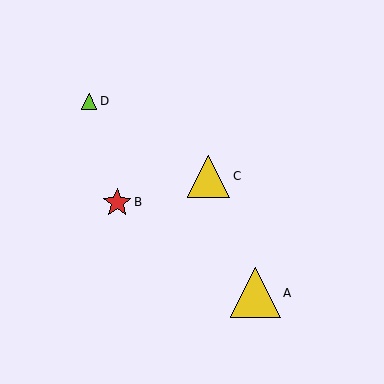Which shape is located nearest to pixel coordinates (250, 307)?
The yellow triangle (labeled A) at (255, 293) is nearest to that location.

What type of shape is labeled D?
Shape D is a lime triangle.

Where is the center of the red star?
The center of the red star is at (117, 203).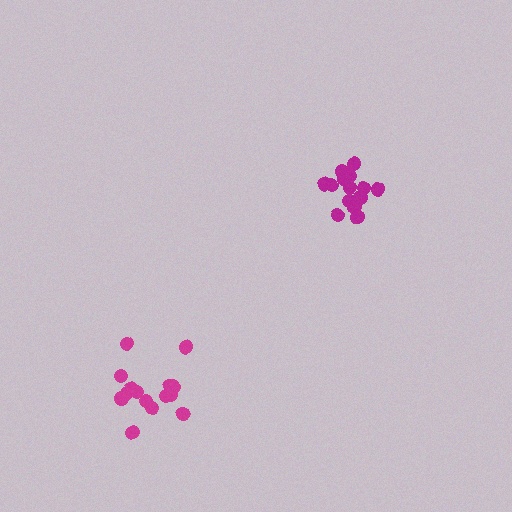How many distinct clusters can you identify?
There are 2 distinct clusters.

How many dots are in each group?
Group 1: 15 dots, Group 2: 14 dots (29 total).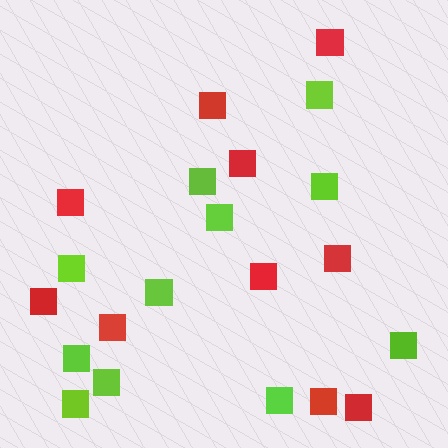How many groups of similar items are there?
There are 2 groups: one group of red squares (10) and one group of lime squares (11).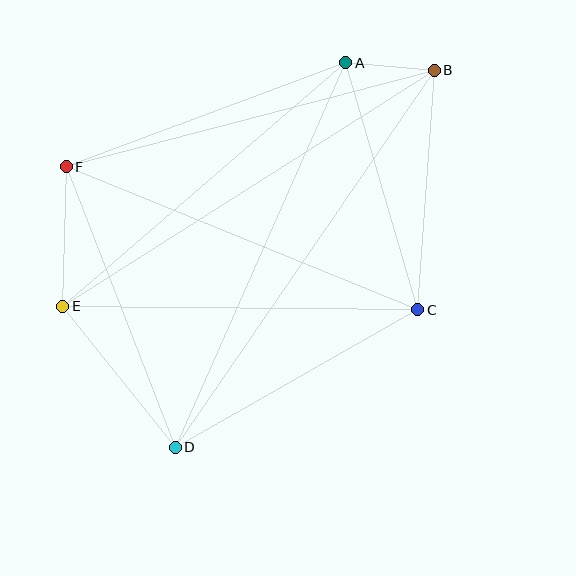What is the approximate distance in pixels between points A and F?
The distance between A and F is approximately 298 pixels.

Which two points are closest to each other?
Points A and B are closest to each other.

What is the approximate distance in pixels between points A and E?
The distance between A and E is approximately 373 pixels.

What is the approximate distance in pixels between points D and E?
The distance between D and E is approximately 180 pixels.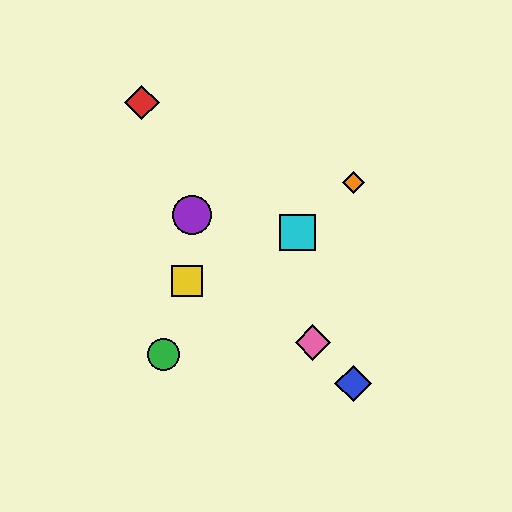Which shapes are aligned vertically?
The blue diamond, the orange diamond are aligned vertically.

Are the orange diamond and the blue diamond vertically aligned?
Yes, both are at x≈353.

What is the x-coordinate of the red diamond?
The red diamond is at x≈142.